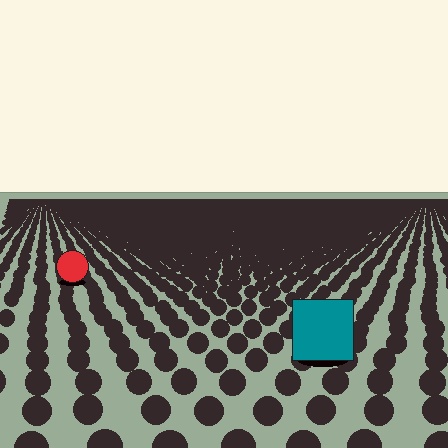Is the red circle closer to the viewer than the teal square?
No. The teal square is closer — you can tell from the texture gradient: the ground texture is coarser near it.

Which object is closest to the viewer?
The teal square is closest. The texture marks near it are larger and more spread out.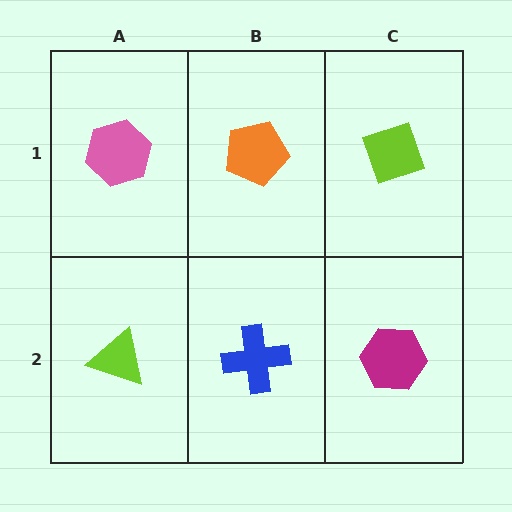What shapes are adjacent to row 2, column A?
A pink hexagon (row 1, column A), a blue cross (row 2, column B).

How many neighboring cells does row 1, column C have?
2.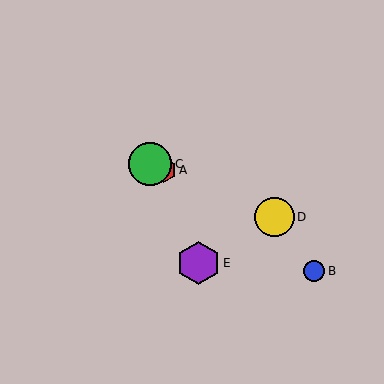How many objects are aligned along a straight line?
3 objects (A, C, D) are aligned along a straight line.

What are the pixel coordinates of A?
Object A is at (164, 170).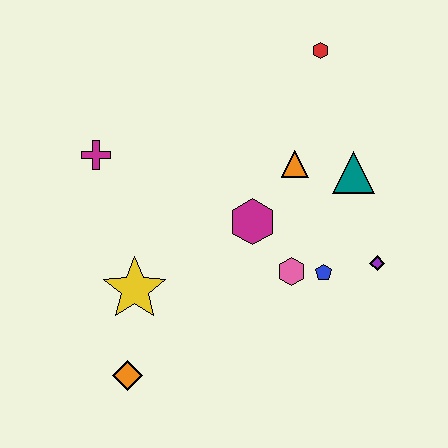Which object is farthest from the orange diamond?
The red hexagon is farthest from the orange diamond.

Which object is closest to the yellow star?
The orange diamond is closest to the yellow star.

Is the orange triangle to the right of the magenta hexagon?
Yes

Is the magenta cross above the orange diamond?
Yes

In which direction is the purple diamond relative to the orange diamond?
The purple diamond is to the right of the orange diamond.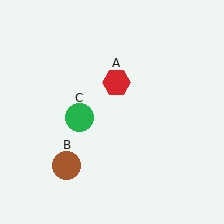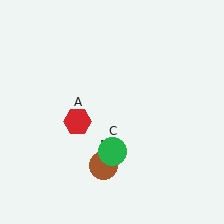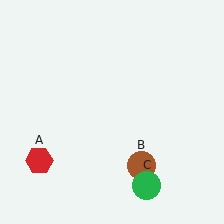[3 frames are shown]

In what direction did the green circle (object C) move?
The green circle (object C) moved down and to the right.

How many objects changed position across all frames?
3 objects changed position: red hexagon (object A), brown circle (object B), green circle (object C).